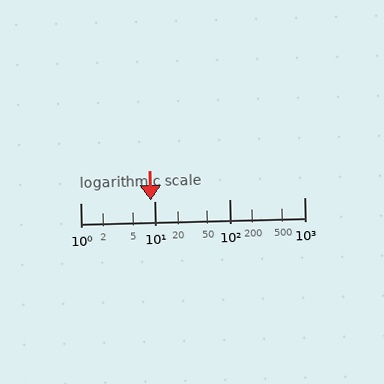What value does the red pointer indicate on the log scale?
The pointer indicates approximately 8.9.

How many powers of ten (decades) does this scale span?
The scale spans 3 decades, from 1 to 1000.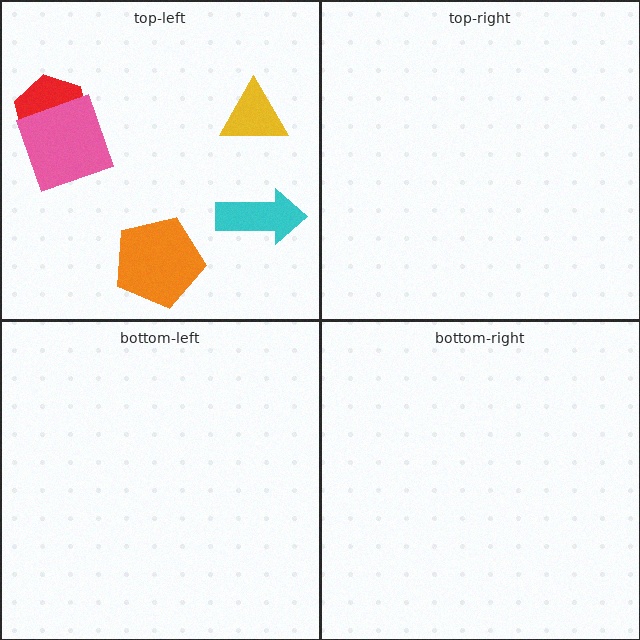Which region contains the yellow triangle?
The top-left region.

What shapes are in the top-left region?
The yellow triangle, the orange pentagon, the red hexagon, the cyan arrow, the pink diamond.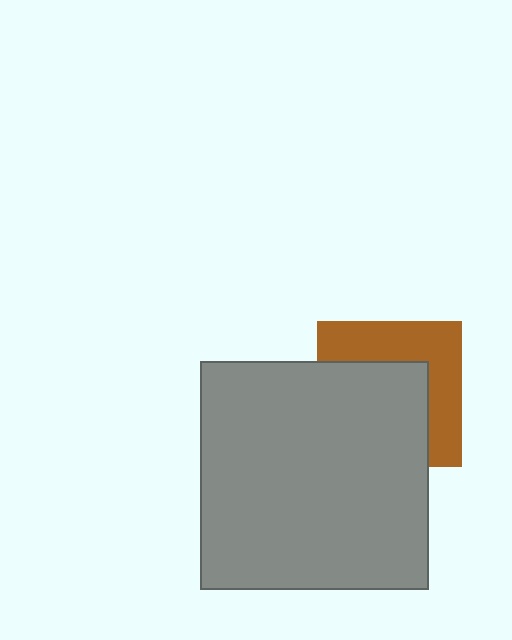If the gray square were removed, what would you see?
You would see the complete brown square.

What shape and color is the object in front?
The object in front is a gray square.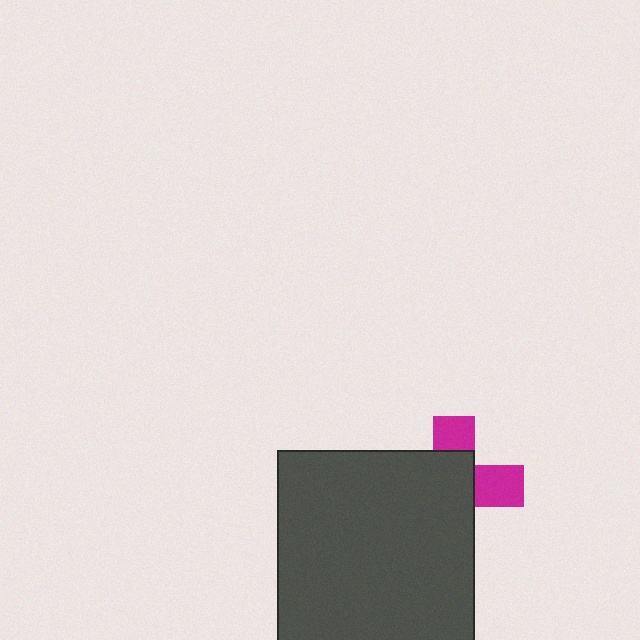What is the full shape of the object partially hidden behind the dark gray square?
The partially hidden object is a magenta cross.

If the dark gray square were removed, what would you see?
You would see the complete magenta cross.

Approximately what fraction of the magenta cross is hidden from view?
Roughly 66% of the magenta cross is hidden behind the dark gray square.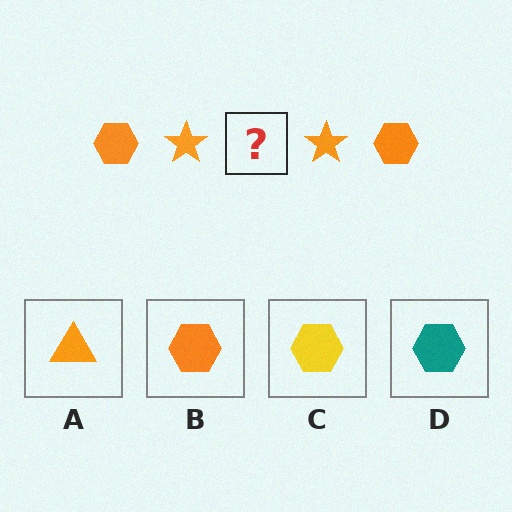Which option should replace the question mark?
Option B.